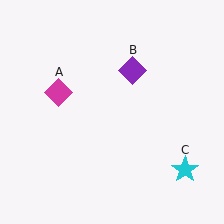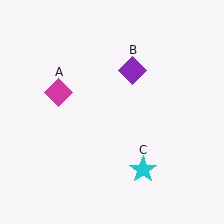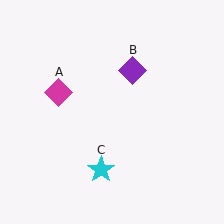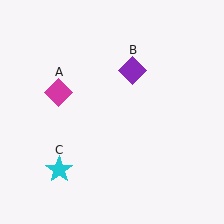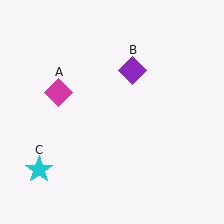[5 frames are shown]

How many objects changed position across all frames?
1 object changed position: cyan star (object C).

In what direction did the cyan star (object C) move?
The cyan star (object C) moved left.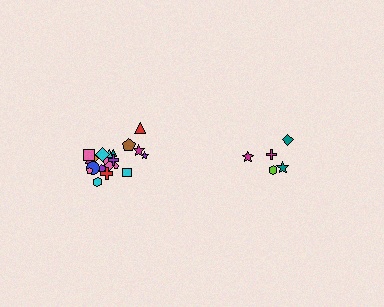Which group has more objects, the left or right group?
The left group.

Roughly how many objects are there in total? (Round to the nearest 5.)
Roughly 25 objects in total.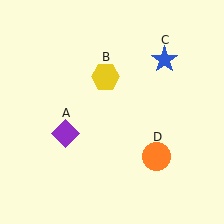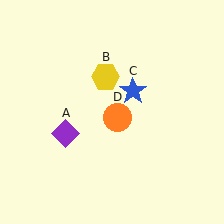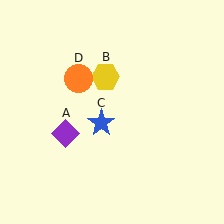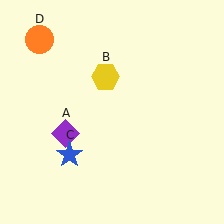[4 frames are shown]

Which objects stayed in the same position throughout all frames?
Purple diamond (object A) and yellow hexagon (object B) remained stationary.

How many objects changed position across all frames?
2 objects changed position: blue star (object C), orange circle (object D).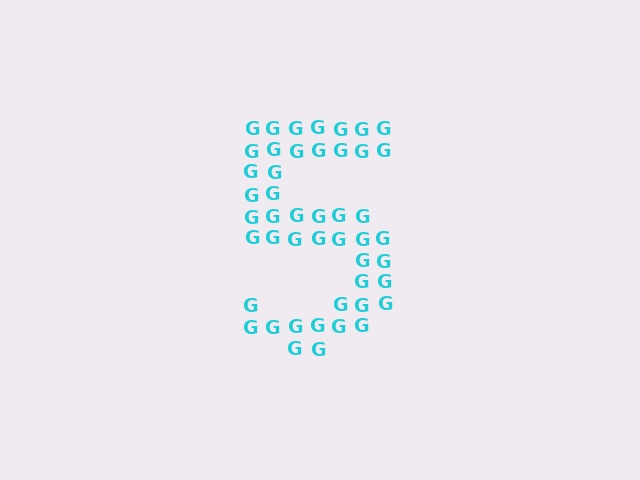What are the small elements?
The small elements are letter G's.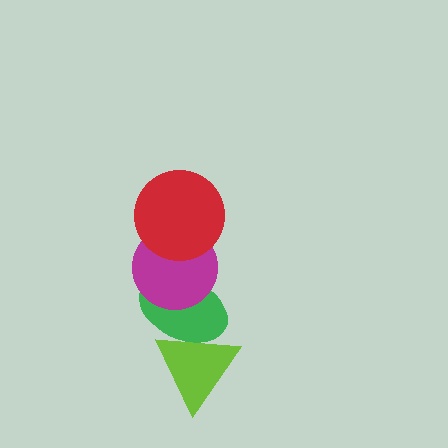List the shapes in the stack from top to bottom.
From top to bottom: the red circle, the magenta circle, the green ellipse, the lime triangle.